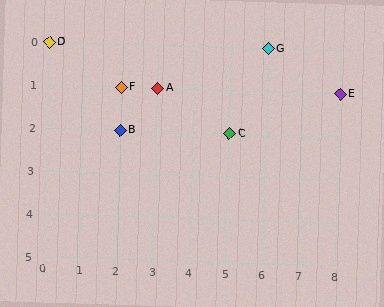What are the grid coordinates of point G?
Point G is at grid coordinates (6, 0).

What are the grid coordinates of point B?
Point B is at grid coordinates (2, 2).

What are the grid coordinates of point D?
Point D is at grid coordinates (0, 0).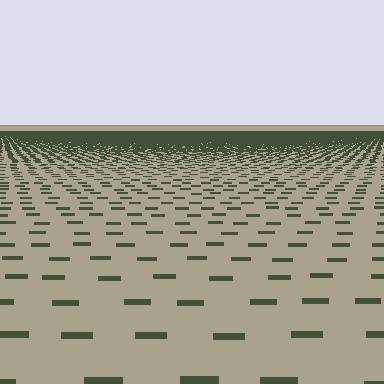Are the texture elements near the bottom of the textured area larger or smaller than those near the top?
Larger. Near the bottom, elements are closer to the viewer and appear at a bigger on-screen size.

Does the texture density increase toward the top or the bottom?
Density increases toward the top.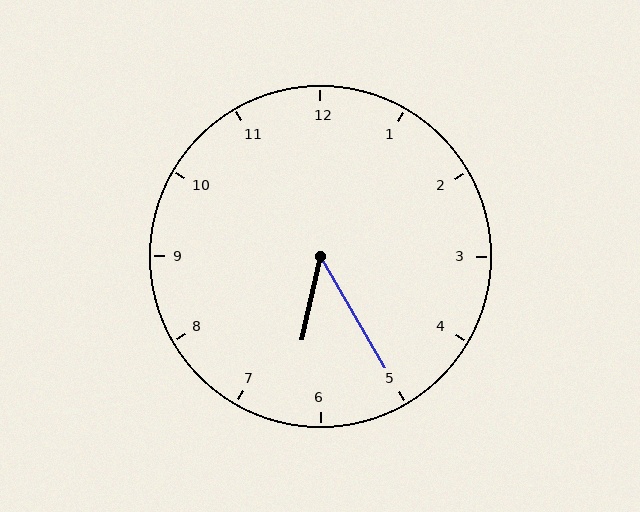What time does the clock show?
6:25.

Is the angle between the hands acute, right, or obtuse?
It is acute.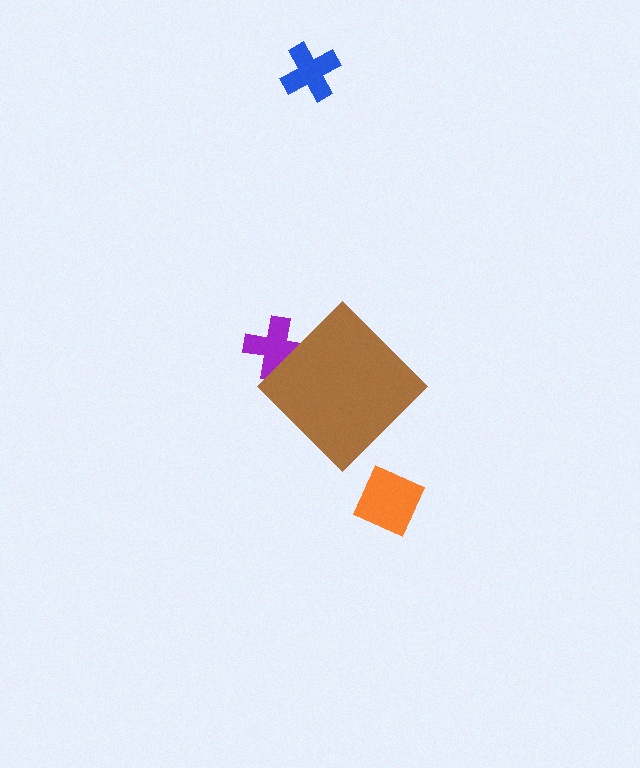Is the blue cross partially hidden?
No, the blue cross is fully visible.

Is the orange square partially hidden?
No, the orange square is fully visible.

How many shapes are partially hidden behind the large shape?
1 shape is partially hidden.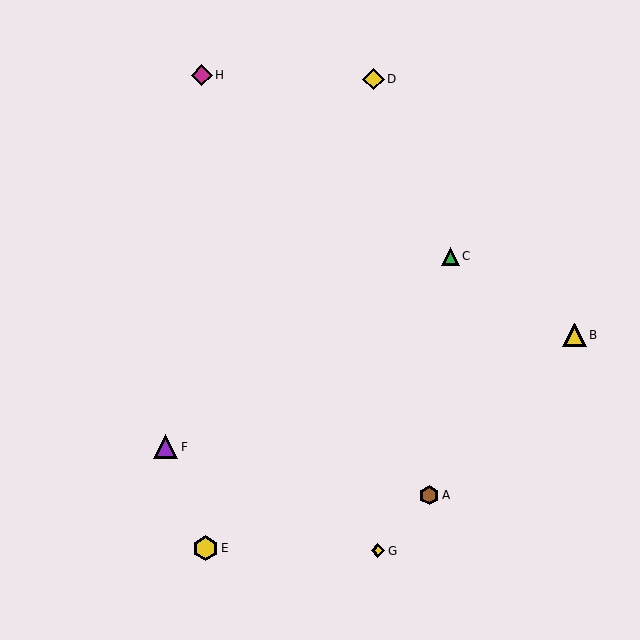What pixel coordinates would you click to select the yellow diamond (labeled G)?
Click at (378, 551) to select the yellow diamond G.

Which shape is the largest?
The yellow hexagon (labeled E) is the largest.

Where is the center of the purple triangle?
The center of the purple triangle is at (165, 447).